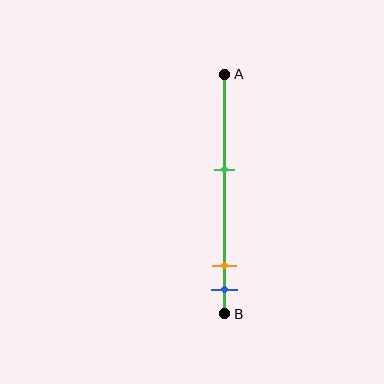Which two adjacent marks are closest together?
The orange and blue marks are the closest adjacent pair.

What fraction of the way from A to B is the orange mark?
The orange mark is approximately 80% (0.8) of the way from A to B.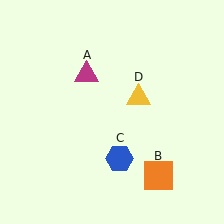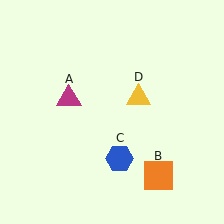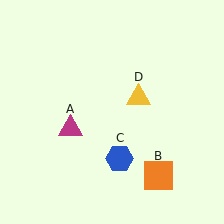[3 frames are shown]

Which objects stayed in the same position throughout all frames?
Orange square (object B) and blue hexagon (object C) and yellow triangle (object D) remained stationary.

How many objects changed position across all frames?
1 object changed position: magenta triangle (object A).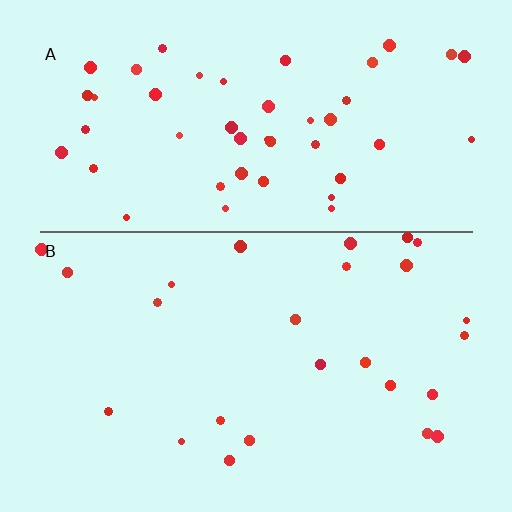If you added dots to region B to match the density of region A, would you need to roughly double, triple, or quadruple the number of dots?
Approximately double.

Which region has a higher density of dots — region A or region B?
A (the top).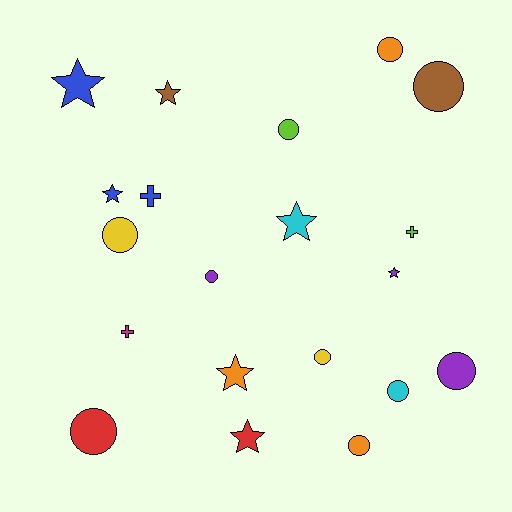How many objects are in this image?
There are 20 objects.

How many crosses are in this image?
There are 3 crosses.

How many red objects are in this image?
There are 2 red objects.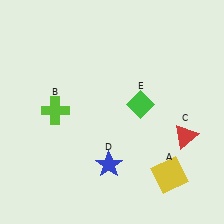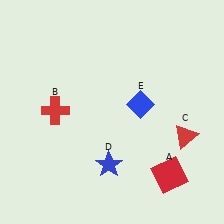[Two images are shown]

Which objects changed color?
A changed from yellow to red. B changed from lime to red. E changed from green to blue.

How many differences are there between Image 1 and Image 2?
There are 3 differences between the two images.